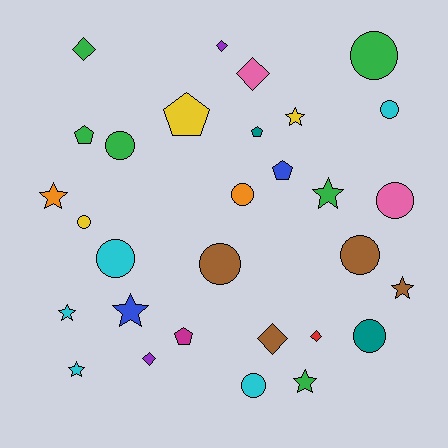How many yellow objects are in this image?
There are 3 yellow objects.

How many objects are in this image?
There are 30 objects.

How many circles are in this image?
There are 11 circles.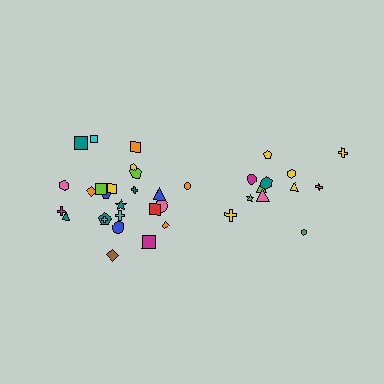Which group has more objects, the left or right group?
The left group.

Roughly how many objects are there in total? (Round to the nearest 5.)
Roughly 35 objects in total.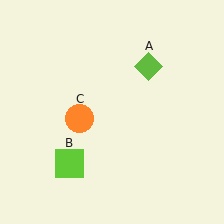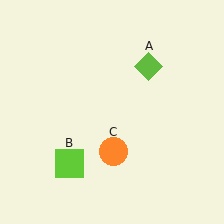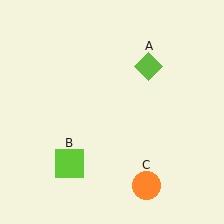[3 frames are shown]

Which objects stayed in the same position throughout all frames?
Lime diamond (object A) and lime square (object B) remained stationary.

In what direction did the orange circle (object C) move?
The orange circle (object C) moved down and to the right.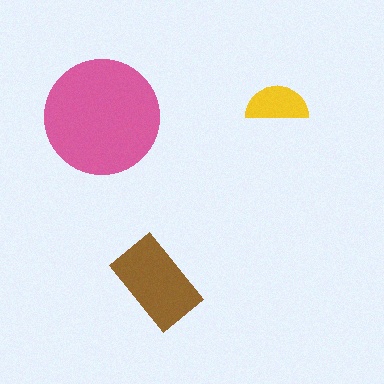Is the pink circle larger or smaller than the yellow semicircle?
Larger.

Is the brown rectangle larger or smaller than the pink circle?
Smaller.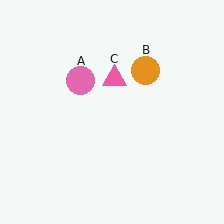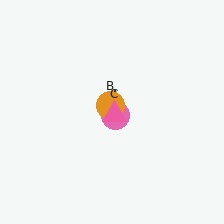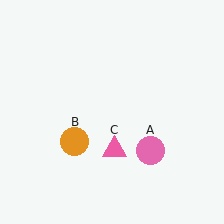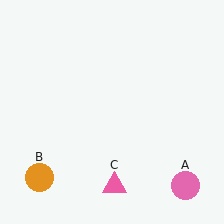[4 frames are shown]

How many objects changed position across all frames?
3 objects changed position: pink circle (object A), orange circle (object B), pink triangle (object C).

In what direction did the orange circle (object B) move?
The orange circle (object B) moved down and to the left.